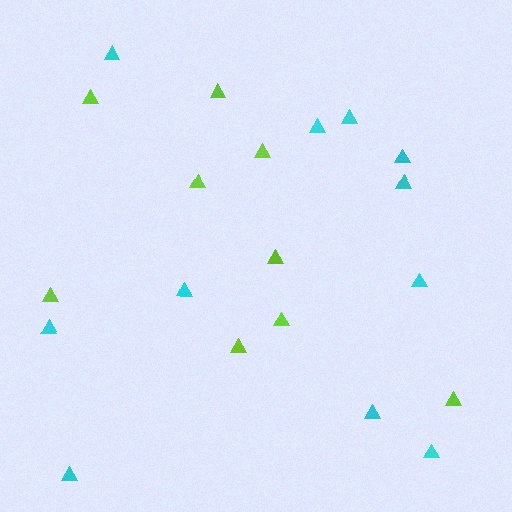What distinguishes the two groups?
There are 2 groups: one group of cyan triangles (11) and one group of lime triangles (9).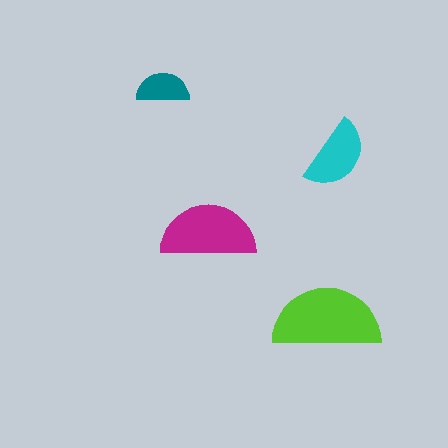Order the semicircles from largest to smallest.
the lime one, the magenta one, the cyan one, the teal one.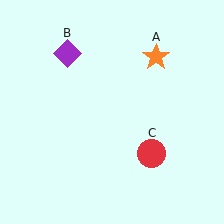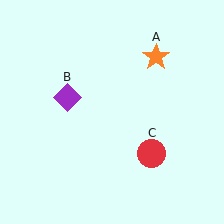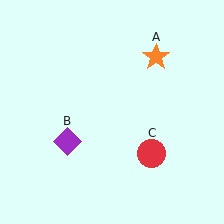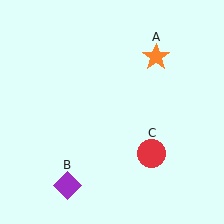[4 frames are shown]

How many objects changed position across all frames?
1 object changed position: purple diamond (object B).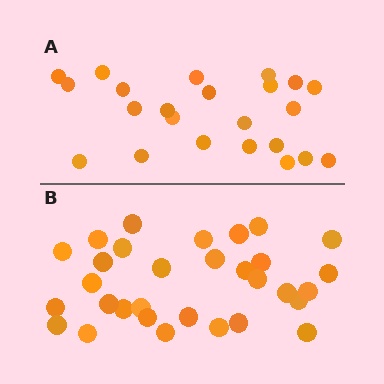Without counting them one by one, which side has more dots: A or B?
Region B (the bottom region) has more dots.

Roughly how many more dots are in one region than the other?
Region B has roughly 8 or so more dots than region A.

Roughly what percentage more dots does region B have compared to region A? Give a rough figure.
About 35% more.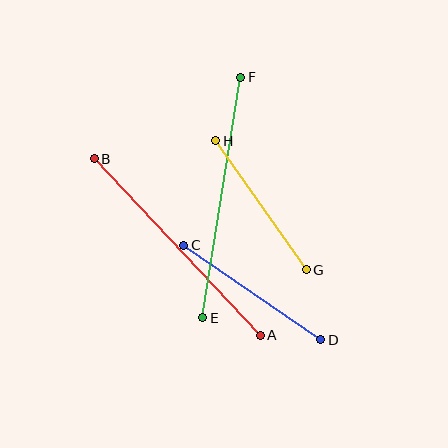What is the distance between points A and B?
The distance is approximately 242 pixels.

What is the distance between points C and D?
The distance is approximately 166 pixels.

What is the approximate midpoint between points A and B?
The midpoint is at approximately (177, 247) pixels.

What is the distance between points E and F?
The distance is approximately 243 pixels.